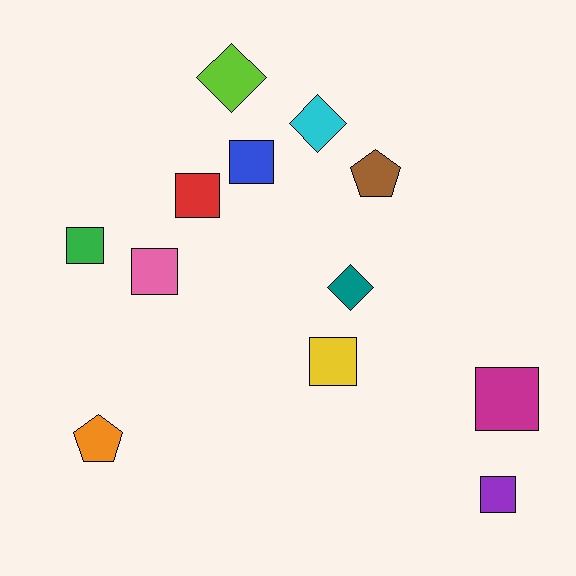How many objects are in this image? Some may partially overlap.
There are 12 objects.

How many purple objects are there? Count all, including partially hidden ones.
There is 1 purple object.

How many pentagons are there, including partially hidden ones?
There are 2 pentagons.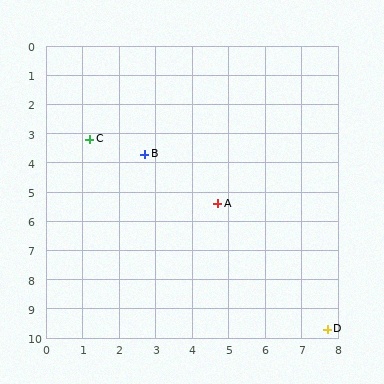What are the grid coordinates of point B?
Point B is at approximately (2.7, 3.7).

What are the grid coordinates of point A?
Point A is at approximately (4.7, 5.4).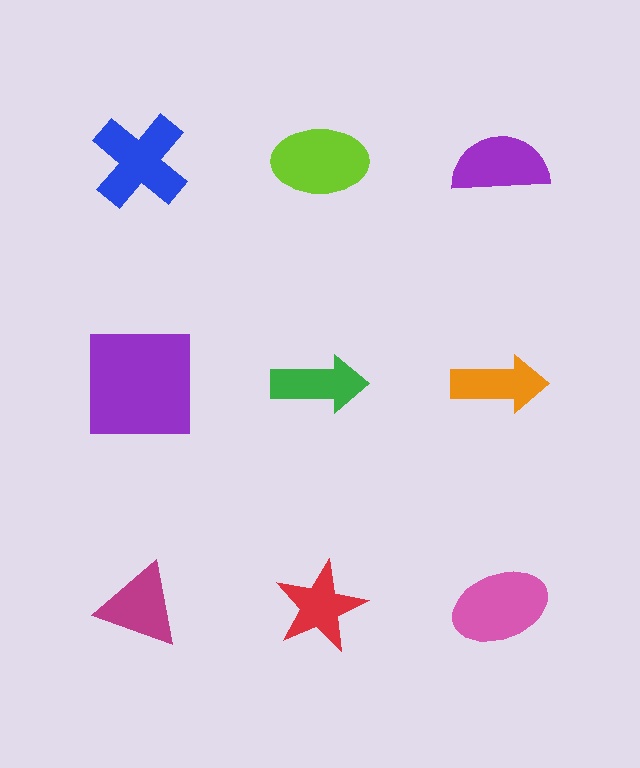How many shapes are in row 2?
3 shapes.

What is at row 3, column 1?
A magenta triangle.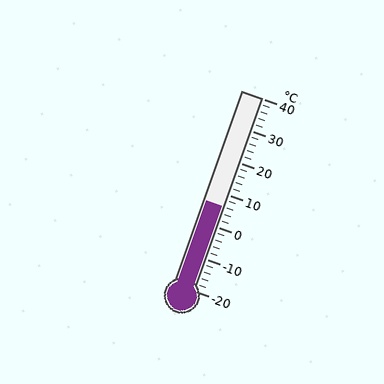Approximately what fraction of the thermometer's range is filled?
The thermometer is filled to approximately 45% of its range.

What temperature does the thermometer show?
The thermometer shows approximately 6°C.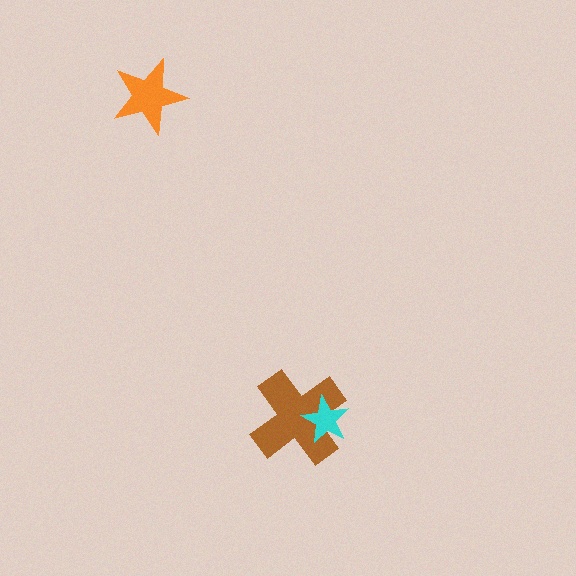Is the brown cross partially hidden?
Yes, it is partially covered by another shape.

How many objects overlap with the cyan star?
1 object overlaps with the cyan star.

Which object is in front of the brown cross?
The cyan star is in front of the brown cross.